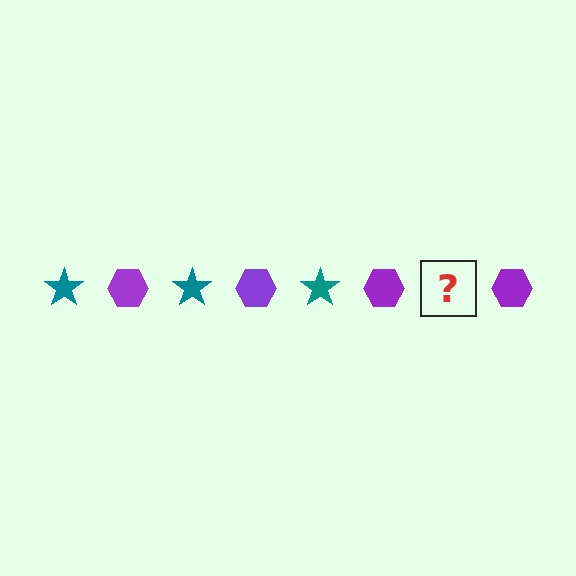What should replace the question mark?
The question mark should be replaced with a teal star.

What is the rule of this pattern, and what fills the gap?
The rule is that the pattern alternates between teal star and purple hexagon. The gap should be filled with a teal star.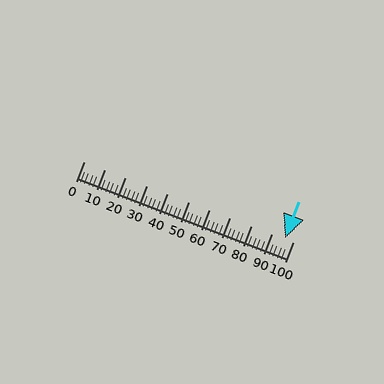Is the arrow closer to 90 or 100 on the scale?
The arrow is closer to 100.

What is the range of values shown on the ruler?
The ruler shows values from 0 to 100.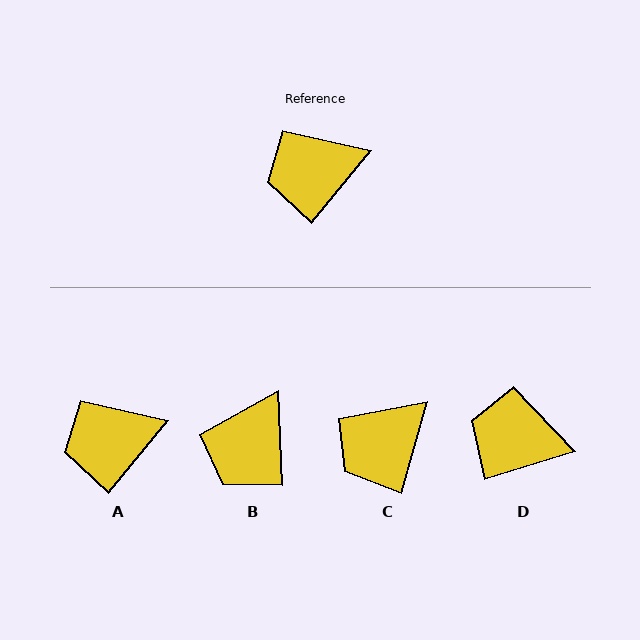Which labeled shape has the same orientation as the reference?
A.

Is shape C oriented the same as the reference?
No, it is off by about 23 degrees.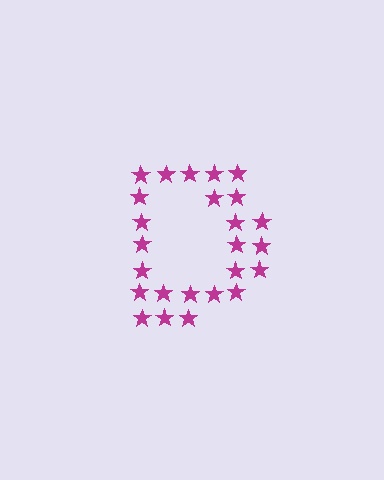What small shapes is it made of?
It is made of small stars.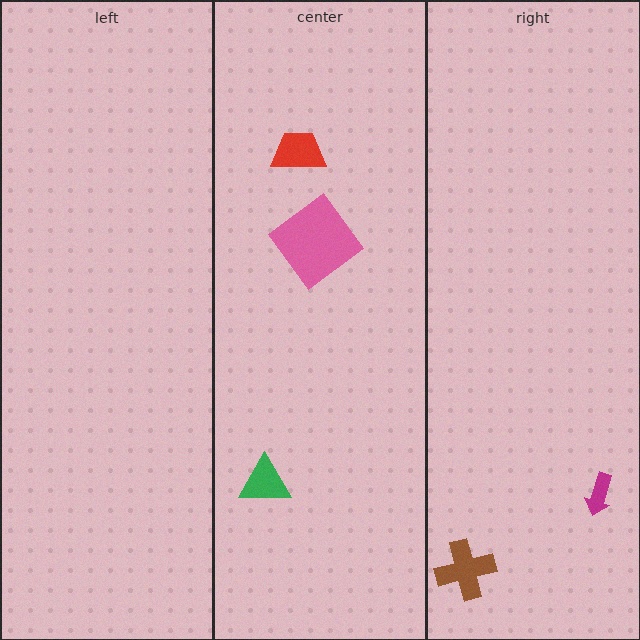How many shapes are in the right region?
2.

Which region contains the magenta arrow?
The right region.